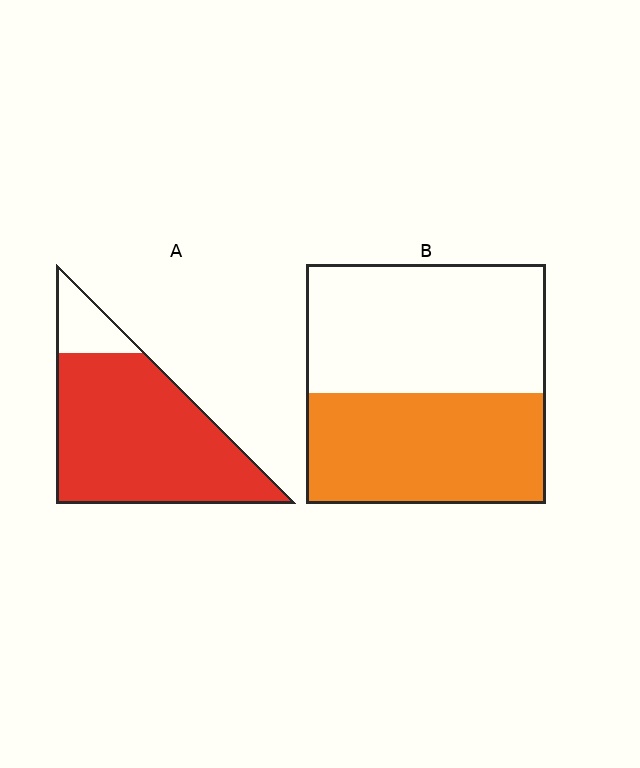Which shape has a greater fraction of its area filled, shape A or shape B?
Shape A.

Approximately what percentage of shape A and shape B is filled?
A is approximately 85% and B is approximately 45%.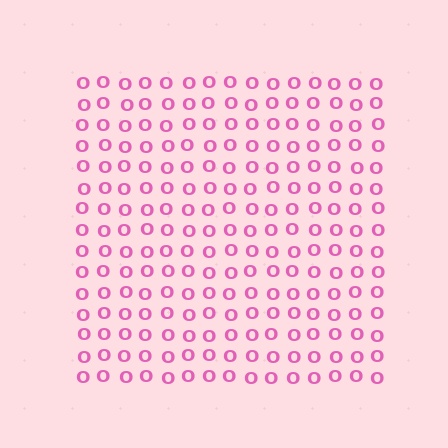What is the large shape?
The large shape is a square.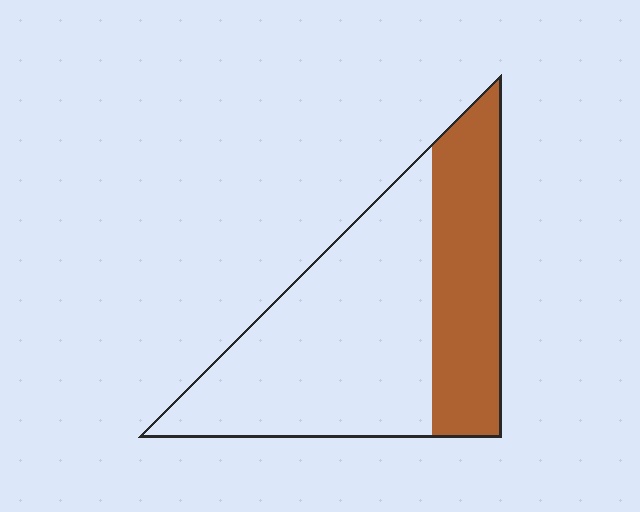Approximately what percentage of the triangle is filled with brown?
Approximately 35%.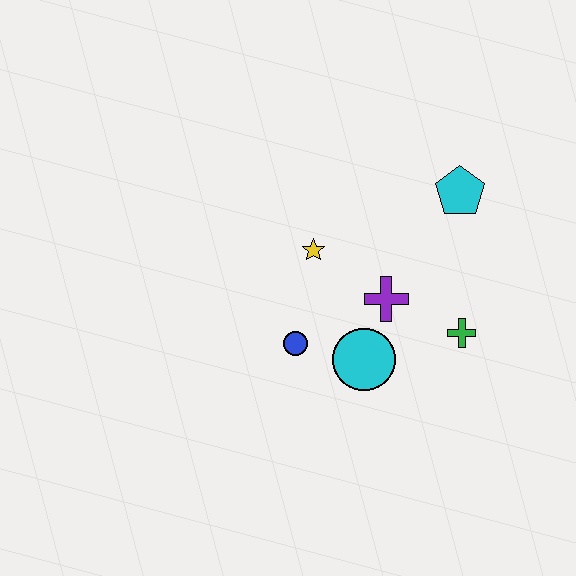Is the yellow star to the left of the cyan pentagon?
Yes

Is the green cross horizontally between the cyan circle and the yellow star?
No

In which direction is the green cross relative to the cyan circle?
The green cross is to the right of the cyan circle.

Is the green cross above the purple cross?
No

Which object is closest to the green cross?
The purple cross is closest to the green cross.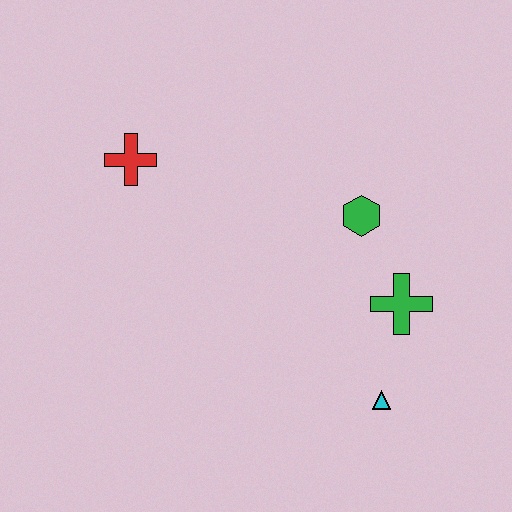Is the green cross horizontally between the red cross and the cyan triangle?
No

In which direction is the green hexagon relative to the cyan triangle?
The green hexagon is above the cyan triangle.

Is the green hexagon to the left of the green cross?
Yes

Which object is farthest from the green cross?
The red cross is farthest from the green cross.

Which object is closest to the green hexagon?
The green cross is closest to the green hexagon.